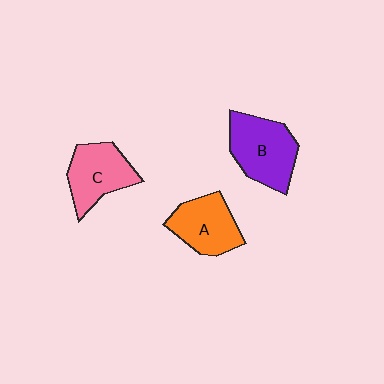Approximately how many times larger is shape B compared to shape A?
Approximately 1.2 times.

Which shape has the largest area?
Shape B (purple).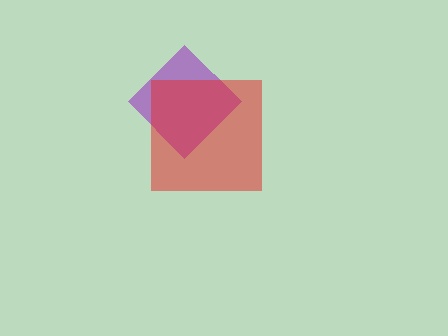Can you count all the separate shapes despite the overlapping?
Yes, there are 2 separate shapes.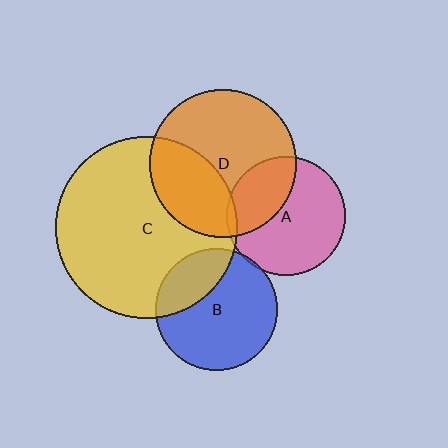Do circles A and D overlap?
Yes.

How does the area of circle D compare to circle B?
Approximately 1.5 times.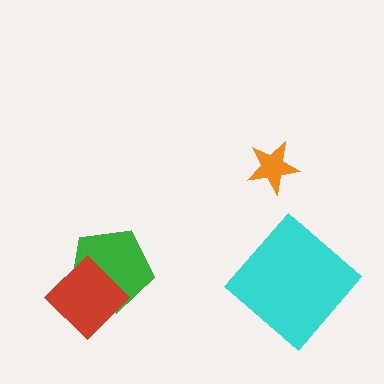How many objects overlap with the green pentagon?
1 object overlaps with the green pentagon.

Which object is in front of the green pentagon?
The red diamond is in front of the green pentagon.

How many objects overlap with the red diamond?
1 object overlaps with the red diamond.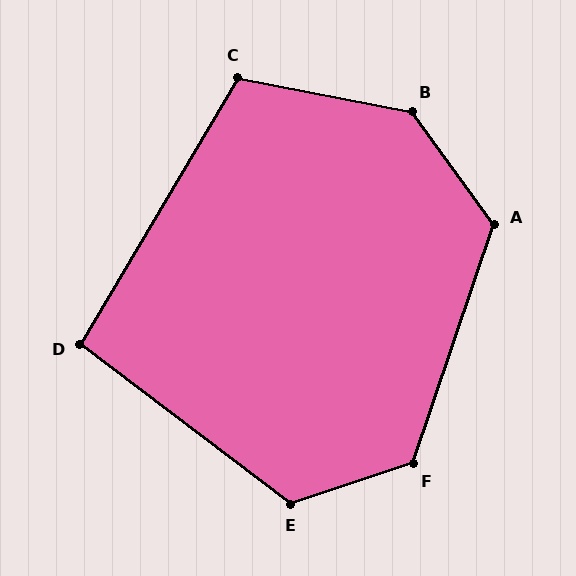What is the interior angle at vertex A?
Approximately 125 degrees (obtuse).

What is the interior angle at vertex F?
Approximately 127 degrees (obtuse).